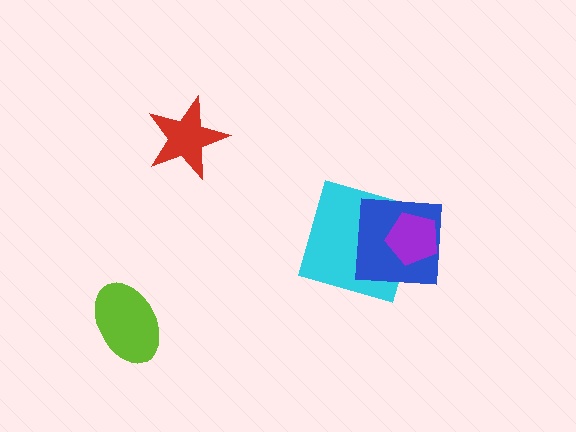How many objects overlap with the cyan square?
2 objects overlap with the cyan square.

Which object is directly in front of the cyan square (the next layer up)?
The blue square is directly in front of the cyan square.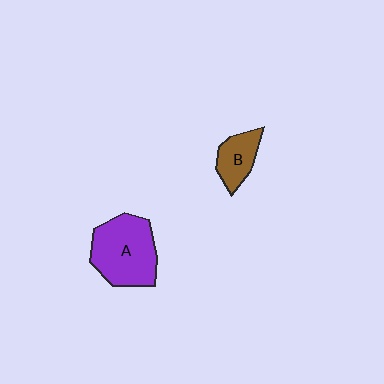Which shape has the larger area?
Shape A (purple).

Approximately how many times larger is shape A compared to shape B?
Approximately 2.1 times.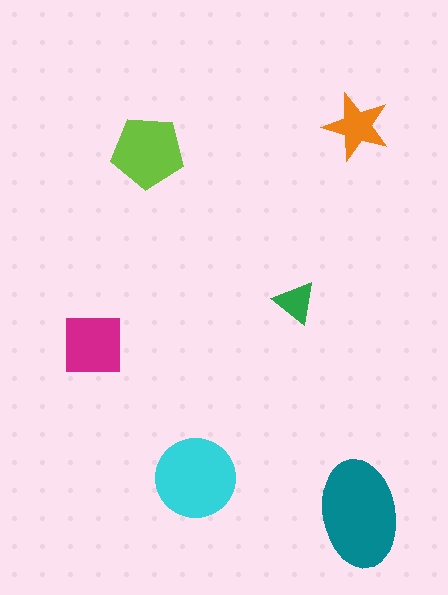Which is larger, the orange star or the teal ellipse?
The teal ellipse.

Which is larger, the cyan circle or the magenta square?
The cyan circle.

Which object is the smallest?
The green triangle.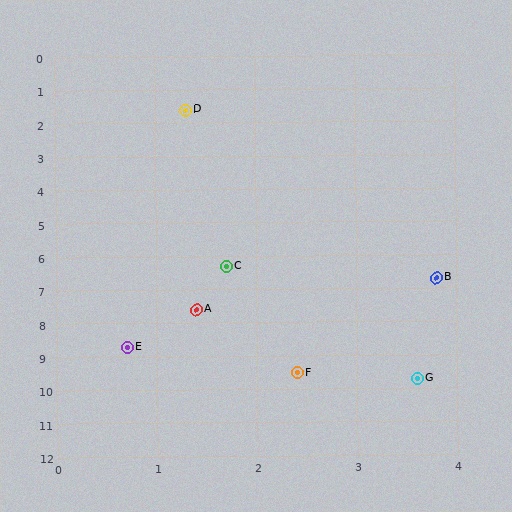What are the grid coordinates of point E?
Point E is at approximately (0.7, 8.7).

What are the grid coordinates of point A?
Point A is at approximately (1.4, 7.6).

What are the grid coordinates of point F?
Point F is at approximately (2.4, 9.5).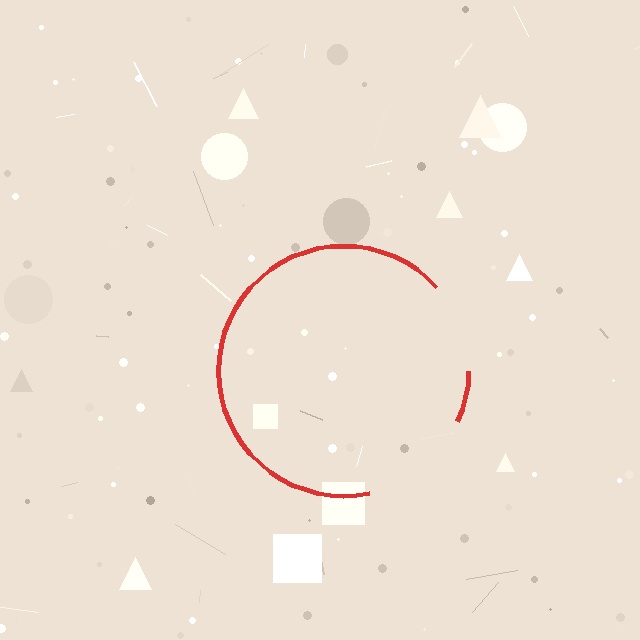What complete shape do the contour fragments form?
The contour fragments form a circle.